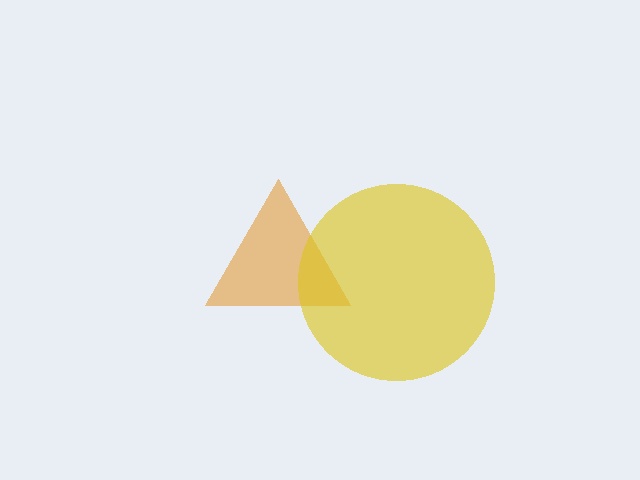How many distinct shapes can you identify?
There are 2 distinct shapes: an orange triangle, a yellow circle.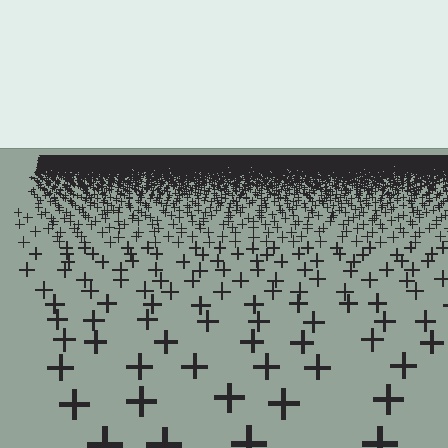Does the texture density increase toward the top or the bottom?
Density increases toward the top.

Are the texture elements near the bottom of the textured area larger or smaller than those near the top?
Larger. Near the bottom, elements are closer to the viewer and appear at a bigger on-screen size.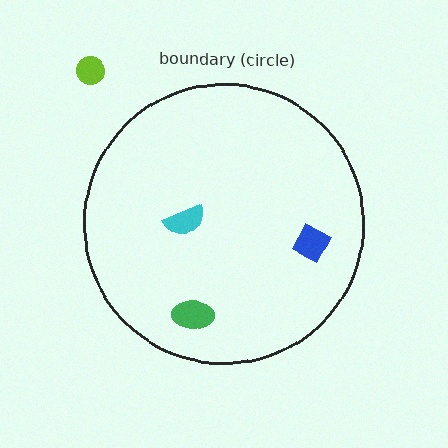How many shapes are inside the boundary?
3 inside, 1 outside.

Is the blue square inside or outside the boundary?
Inside.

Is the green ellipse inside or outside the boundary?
Inside.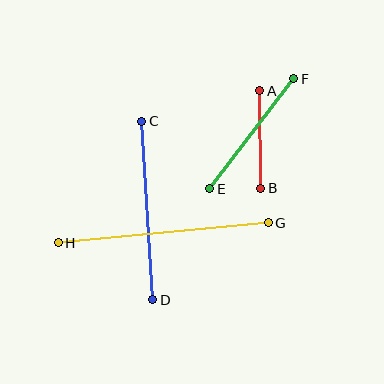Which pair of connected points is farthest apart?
Points G and H are farthest apart.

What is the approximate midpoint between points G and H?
The midpoint is at approximately (163, 233) pixels.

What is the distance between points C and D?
The distance is approximately 179 pixels.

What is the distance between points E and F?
The distance is approximately 138 pixels.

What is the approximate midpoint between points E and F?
The midpoint is at approximately (252, 134) pixels.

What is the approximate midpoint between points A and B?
The midpoint is at approximately (260, 139) pixels.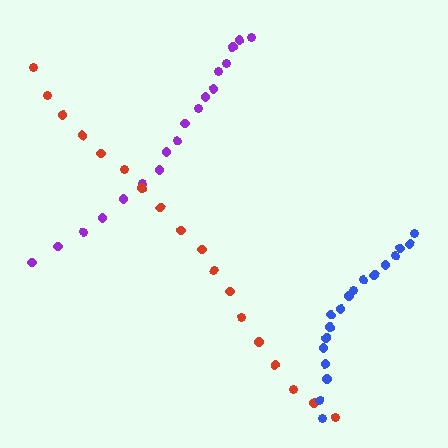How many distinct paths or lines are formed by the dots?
There are 3 distinct paths.